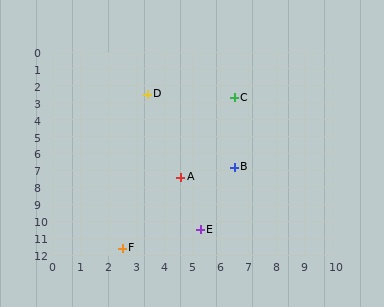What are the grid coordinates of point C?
Point C is at approximately (6.5, 2.7).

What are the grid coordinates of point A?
Point A is at approximately (4.6, 7.4).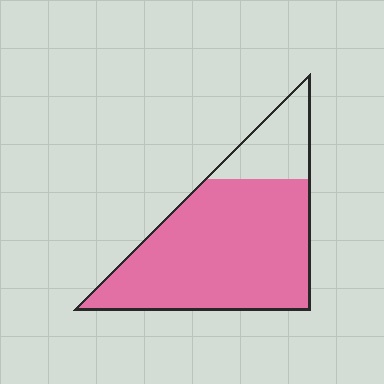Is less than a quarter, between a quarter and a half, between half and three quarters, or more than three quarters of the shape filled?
More than three quarters.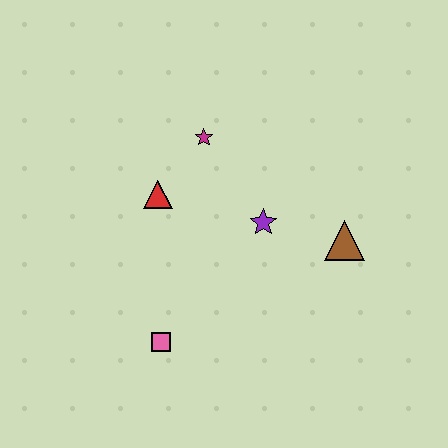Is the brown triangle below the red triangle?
Yes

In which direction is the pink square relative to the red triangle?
The pink square is below the red triangle.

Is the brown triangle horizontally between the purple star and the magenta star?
No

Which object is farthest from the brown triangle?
The pink square is farthest from the brown triangle.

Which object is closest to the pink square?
The red triangle is closest to the pink square.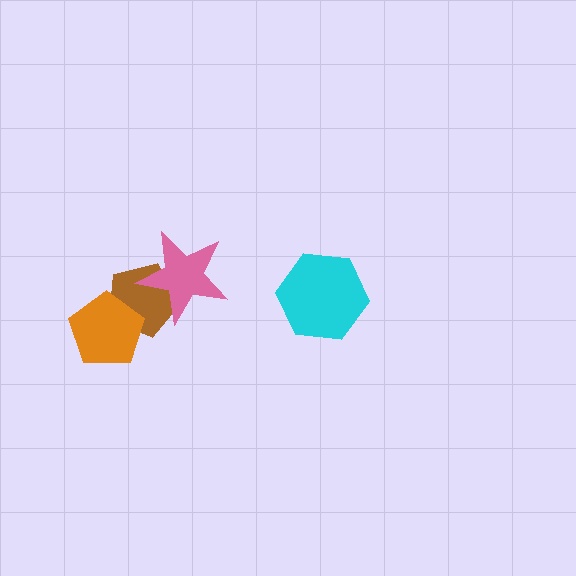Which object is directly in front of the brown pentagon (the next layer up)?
The orange pentagon is directly in front of the brown pentagon.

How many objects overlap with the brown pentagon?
2 objects overlap with the brown pentagon.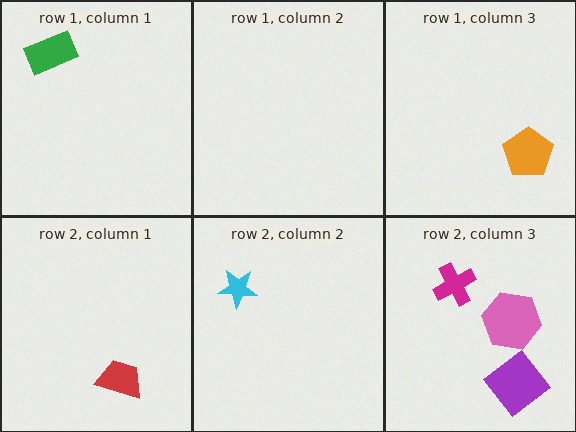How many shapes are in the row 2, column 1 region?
1.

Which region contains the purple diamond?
The row 2, column 3 region.